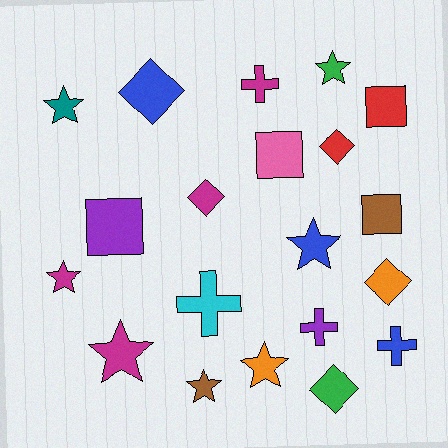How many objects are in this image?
There are 20 objects.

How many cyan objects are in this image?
There is 1 cyan object.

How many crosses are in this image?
There are 4 crosses.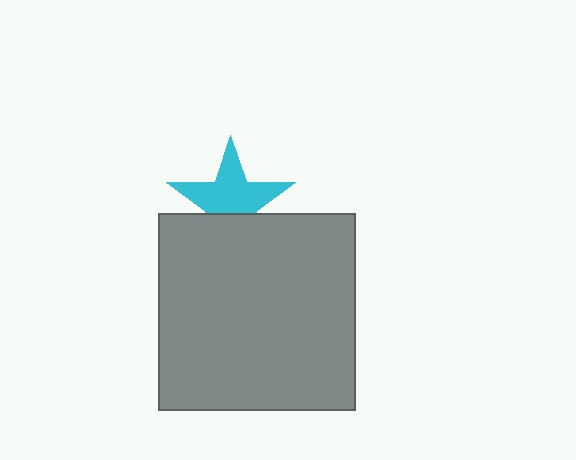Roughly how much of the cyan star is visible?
Most of it is visible (roughly 66%).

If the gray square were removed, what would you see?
You would see the complete cyan star.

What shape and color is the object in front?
The object in front is a gray square.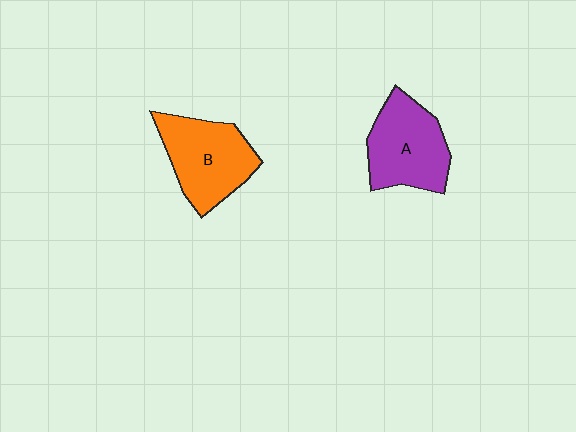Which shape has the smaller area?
Shape A (purple).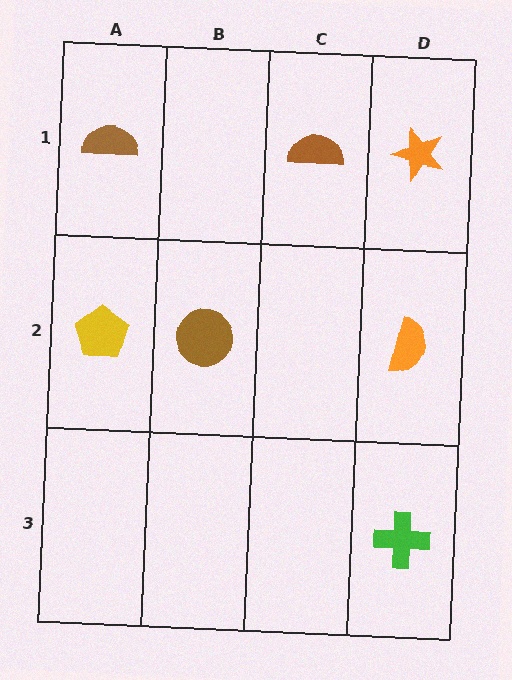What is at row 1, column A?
A brown semicircle.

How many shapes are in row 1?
3 shapes.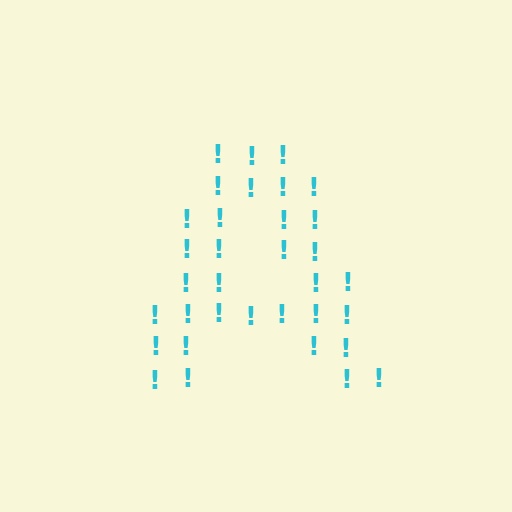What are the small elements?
The small elements are exclamation marks.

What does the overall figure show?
The overall figure shows the letter A.